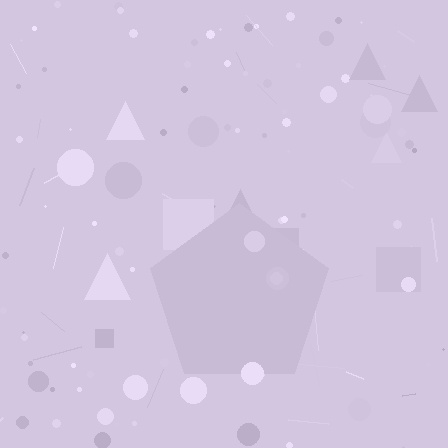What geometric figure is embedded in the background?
A pentagon is embedded in the background.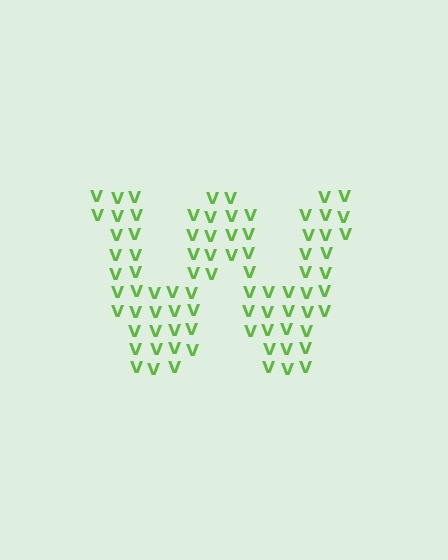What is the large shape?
The large shape is the letter W.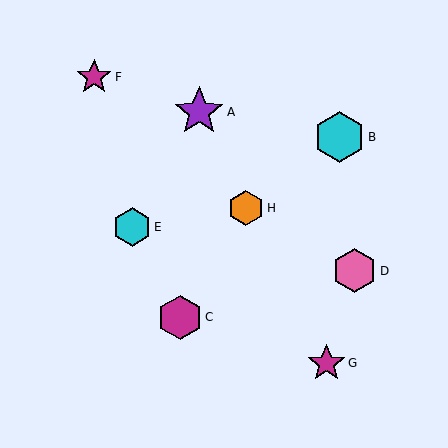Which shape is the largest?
The cyan hexagon (labeled B) is the largest.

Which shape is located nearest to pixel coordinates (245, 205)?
The orange hexagon (labeled H) at (246, 208) is nearest to that location.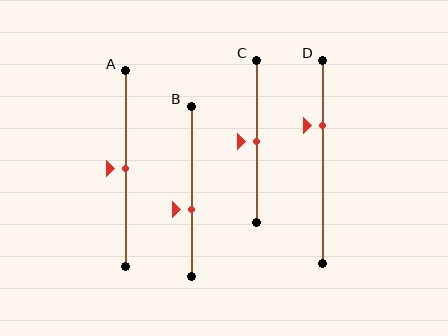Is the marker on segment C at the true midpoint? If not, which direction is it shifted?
Yes, the marker on segment C is at the true midpoint.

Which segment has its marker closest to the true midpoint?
Segment A has its marker closest to the true midpoint.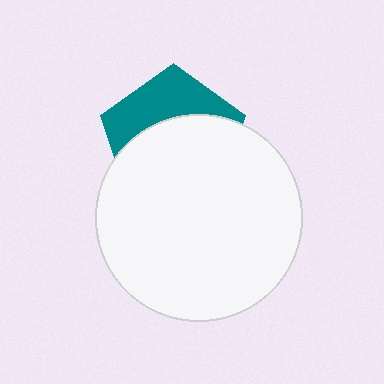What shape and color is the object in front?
The object in front is a white circle.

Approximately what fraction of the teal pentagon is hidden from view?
Roughly 63% of the teal pentagon is hidden behind the white circle.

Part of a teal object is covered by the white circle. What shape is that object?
It is a pentagon.